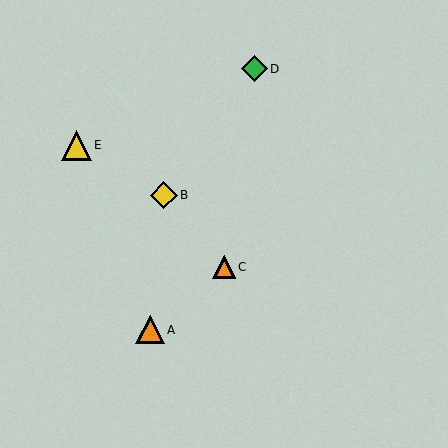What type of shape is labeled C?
Shape C is an orange triangle.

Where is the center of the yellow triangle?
The center of the yellow triangle is at (76, 145).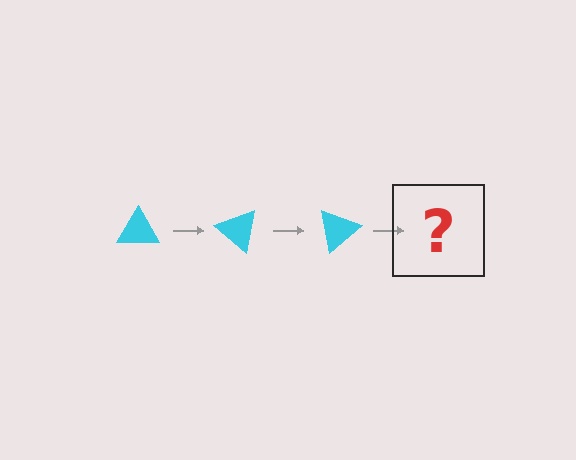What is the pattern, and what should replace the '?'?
The pattern is that the triangle rotates 40 degrees each step. The '?' should be a cyan triangle rotated 120 degrees.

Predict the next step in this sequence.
The next step is a cyan triangle rotated 120 degrees.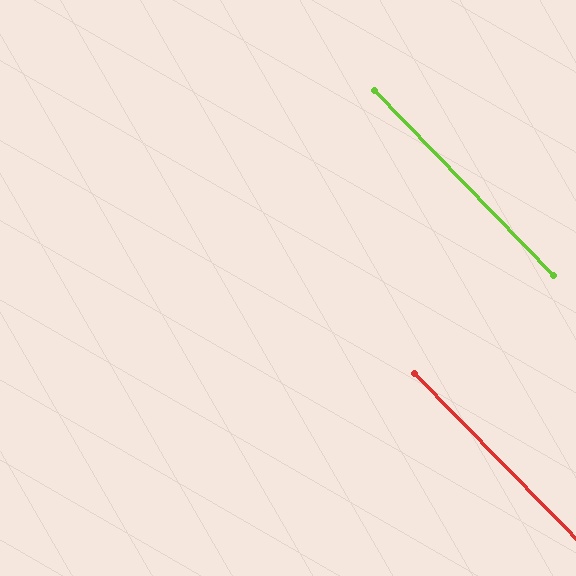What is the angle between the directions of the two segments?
Approximately 0 degrees.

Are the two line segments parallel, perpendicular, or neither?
Parallel — their directions differ by only 0.5°.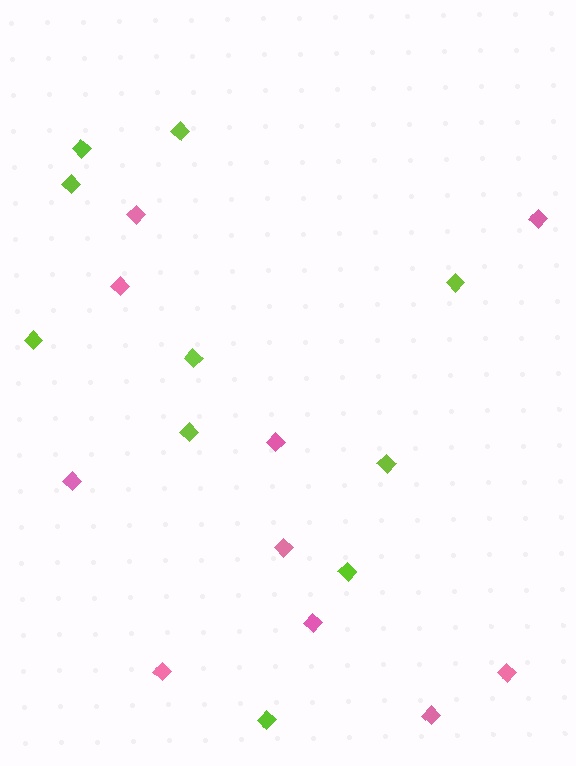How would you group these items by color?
There are 2 groups: one group of lime diamonds (10) and one group of pink diamonds (10).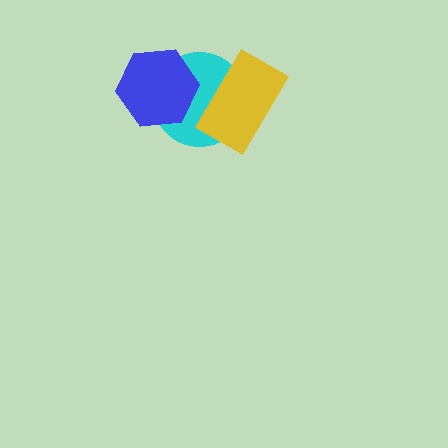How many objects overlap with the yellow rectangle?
1 object overlaps with the yellow rectangle.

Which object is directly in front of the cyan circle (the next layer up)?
The blue hexagon is directly in front of the cyan circle.